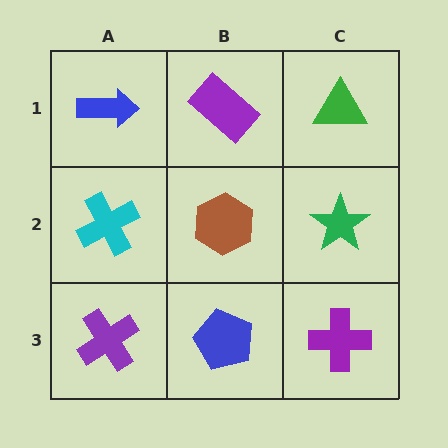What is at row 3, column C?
A purple cross.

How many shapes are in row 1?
3 shapes.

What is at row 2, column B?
A brown hexagon.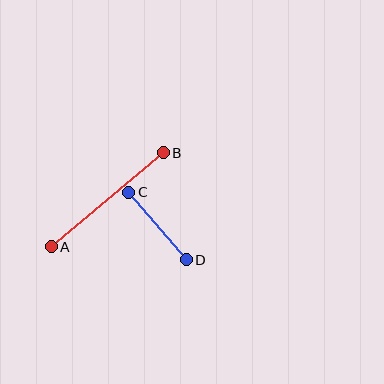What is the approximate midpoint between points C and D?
The midpoint is at approximately (157, 226) pixels.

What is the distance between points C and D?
The distance is approximately 89 pixels.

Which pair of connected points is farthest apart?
Points A and B are farthest apart.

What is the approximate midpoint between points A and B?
The midpoint is at approximately (107, 200) pixels.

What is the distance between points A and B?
The distance is approximately 146 pixels.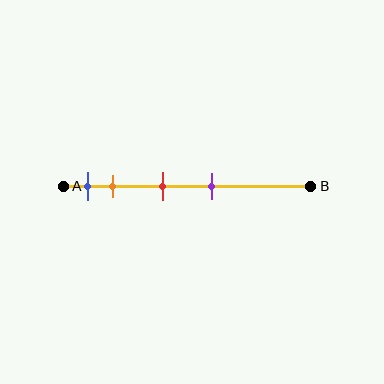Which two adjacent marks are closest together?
The blue and orange marks are the closest adjacent pair.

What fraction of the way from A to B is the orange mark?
The orange mark is approximately 20% (0.2) of the way from A to B.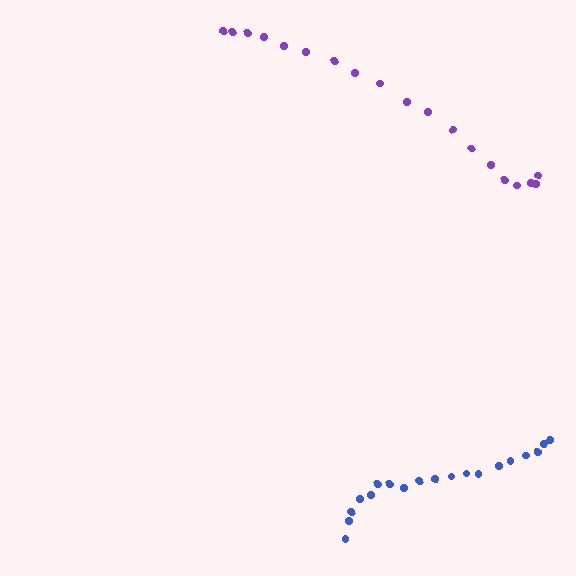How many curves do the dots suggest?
There are 2 distinct paths.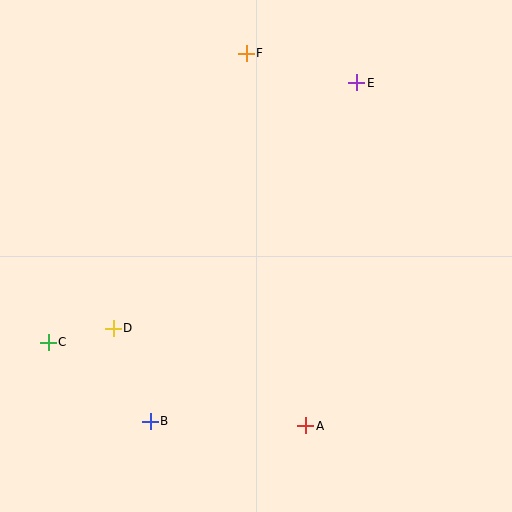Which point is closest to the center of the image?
Point D at (113, 329) is closest to the center.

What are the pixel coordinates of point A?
Point A is at (306, 426).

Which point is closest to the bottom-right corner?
Point A is closest to the bottom-right corner.